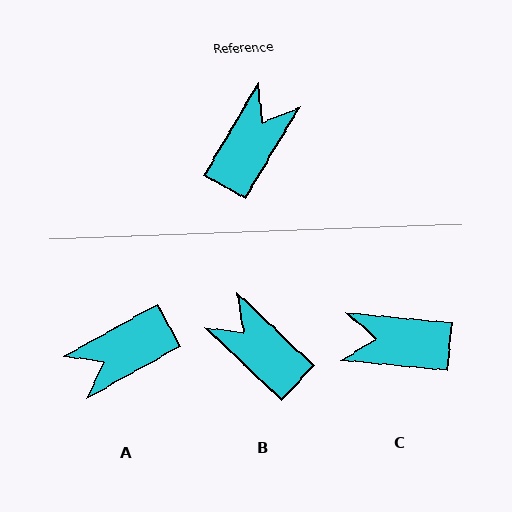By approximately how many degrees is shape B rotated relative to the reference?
Approximately 77 degrees counter-clockwise.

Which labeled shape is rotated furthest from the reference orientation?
A, about 149 degrees away.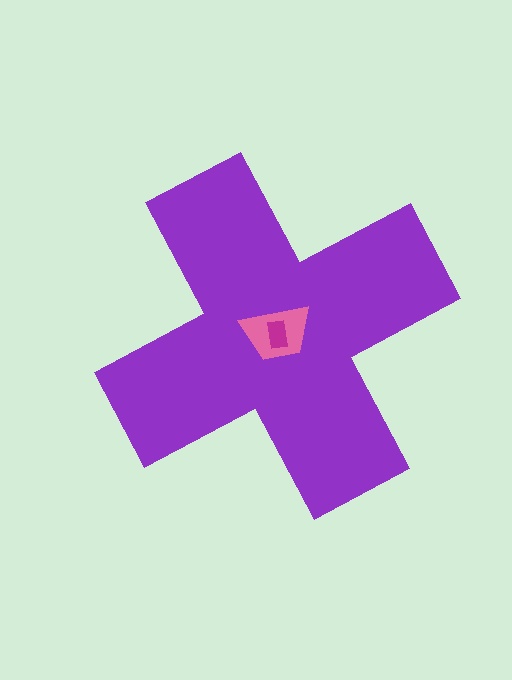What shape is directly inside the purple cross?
The pink trapezoid.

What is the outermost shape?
The purple cross.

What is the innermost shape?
The magenta rectangle.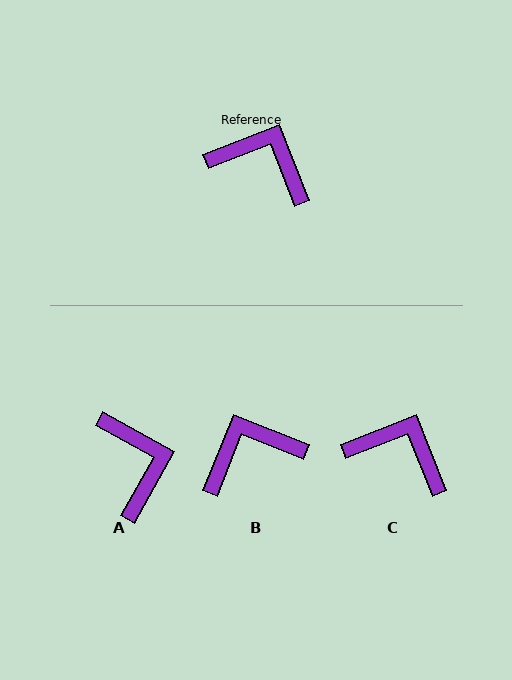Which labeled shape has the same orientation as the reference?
C.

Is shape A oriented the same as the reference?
No, it is off by about 51 degrees.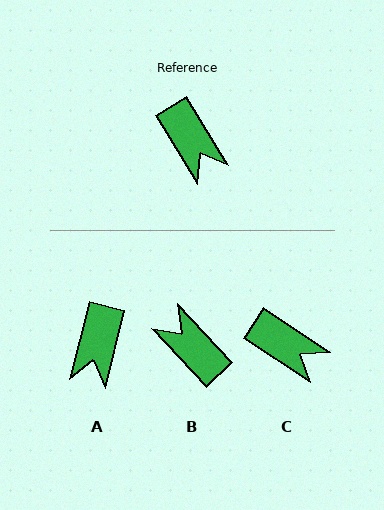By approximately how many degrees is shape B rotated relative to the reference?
Approximately 169 degrees clockwise.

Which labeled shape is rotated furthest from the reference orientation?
B, about 169 degrees away.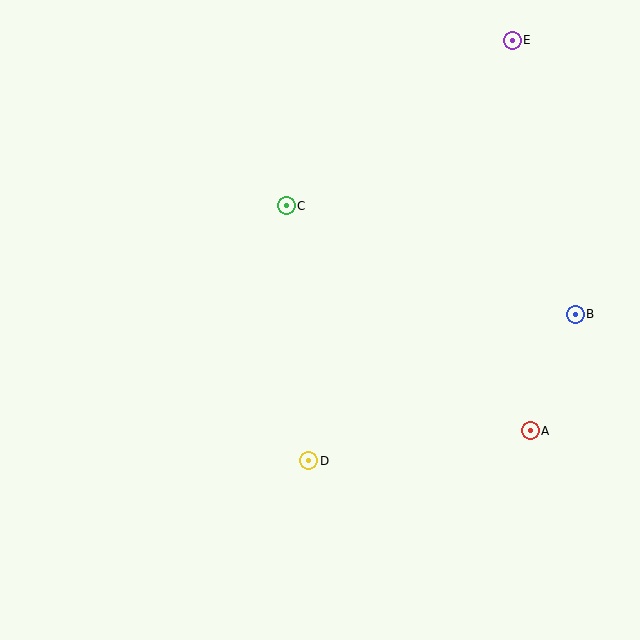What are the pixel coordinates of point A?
Point A is at (530, 431).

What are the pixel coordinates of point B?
Point B is at (575, 314).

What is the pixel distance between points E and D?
The distance between E and D is 468 pixels.